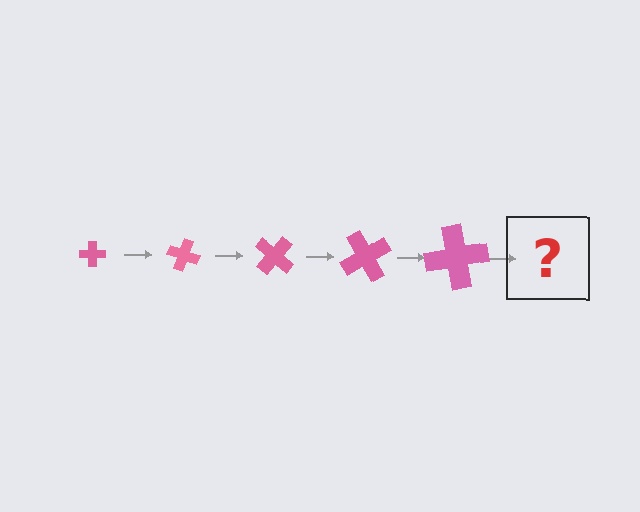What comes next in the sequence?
The next element should be a cross, larger than the previous one and rotated 100 degrees from the start.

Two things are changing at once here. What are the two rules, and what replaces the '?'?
The two rules are that the cross grows larger each step and it rotates 20 degrees each step. The '?' should be a cross, larger than the previous one and rotated 100 degrees from the start.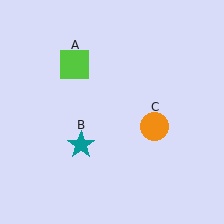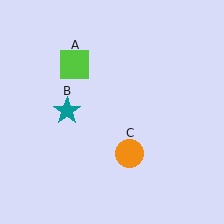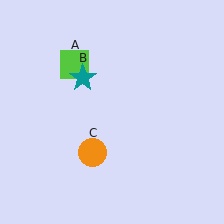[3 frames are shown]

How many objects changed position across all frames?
2 objects changed position: teal star (object B), orange circle (object C).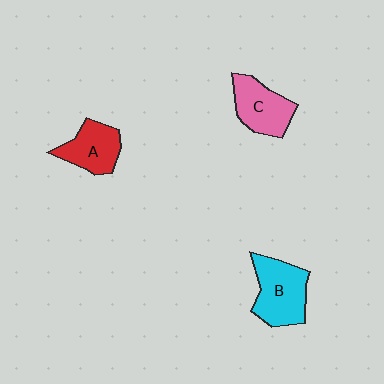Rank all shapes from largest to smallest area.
From largest to smallest: B (cyan), C (pink), A (red).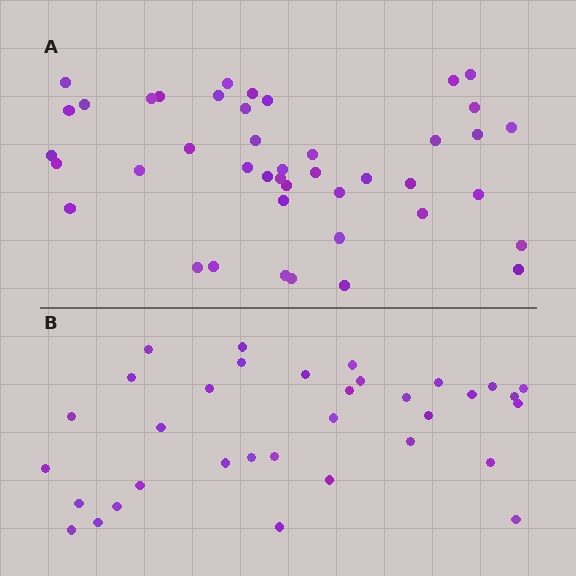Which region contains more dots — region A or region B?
Region A (the top region) has more dots.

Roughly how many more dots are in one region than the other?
Region A has roughly 8 or so more dots than region B.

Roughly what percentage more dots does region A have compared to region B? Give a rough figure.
About 25% more.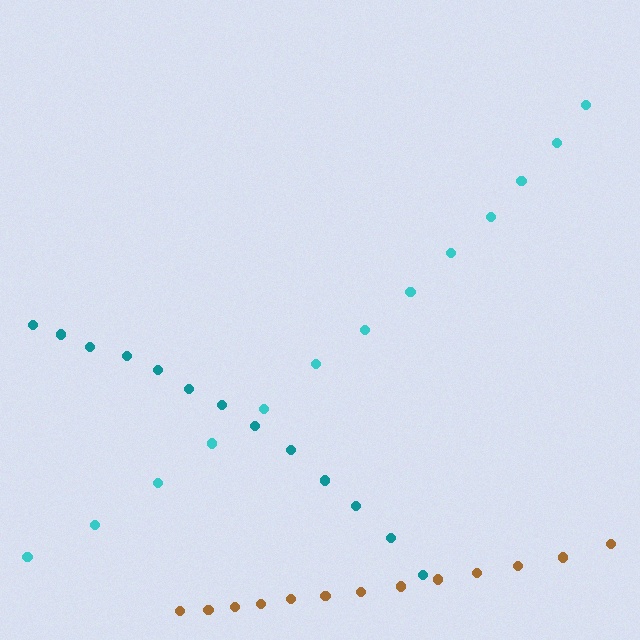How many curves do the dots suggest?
There are 3 distinct paths.